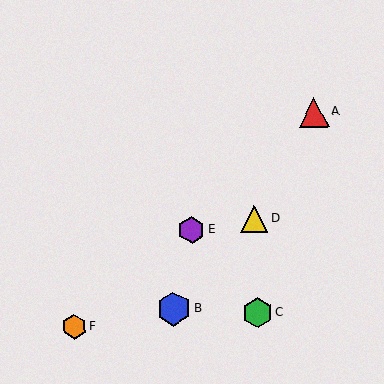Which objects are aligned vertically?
Objects C, D are aligned vertically.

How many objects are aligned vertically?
2 objects (C, D) are aligned vertically.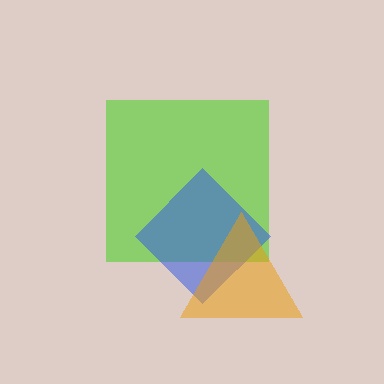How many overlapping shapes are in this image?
There are 3 overlapping shapes in the image.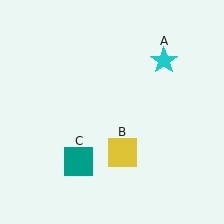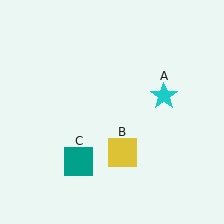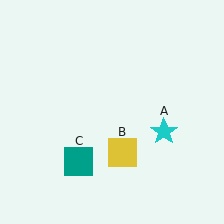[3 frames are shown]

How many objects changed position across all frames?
1 object changed position: cyan star (object A).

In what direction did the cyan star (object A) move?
The cyan star (object A) moved down.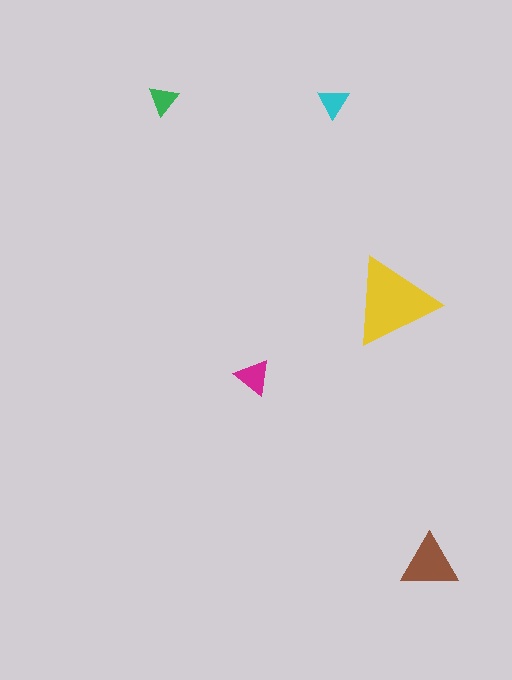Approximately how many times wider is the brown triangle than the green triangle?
About 2 times wider.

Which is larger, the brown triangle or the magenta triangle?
The brown one.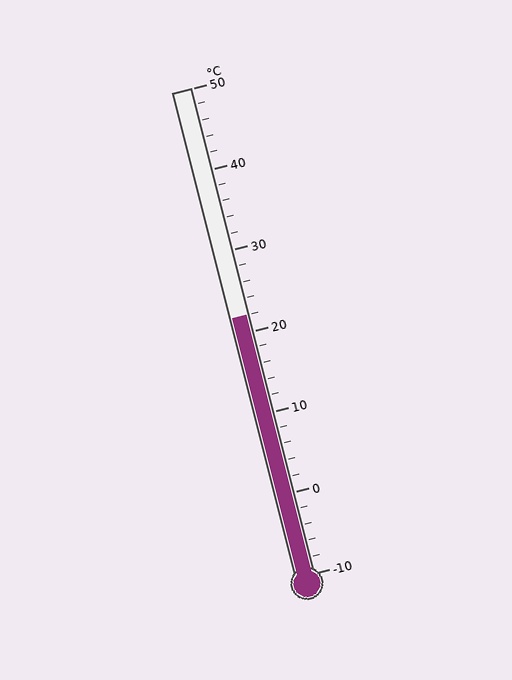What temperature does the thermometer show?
The thermometer shows approximately 22°C.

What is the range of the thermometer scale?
The thermometer scale ranges from -10°C to 50°C.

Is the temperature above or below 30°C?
The temperature is below 30°C.